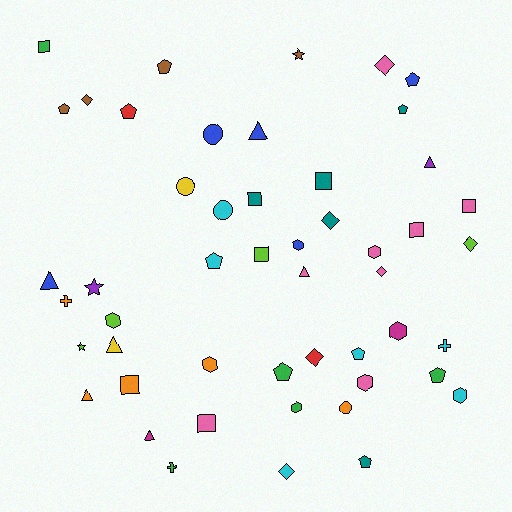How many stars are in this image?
There are 3 stars.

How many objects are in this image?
There are 50 objects.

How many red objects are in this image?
There are 2 red objects.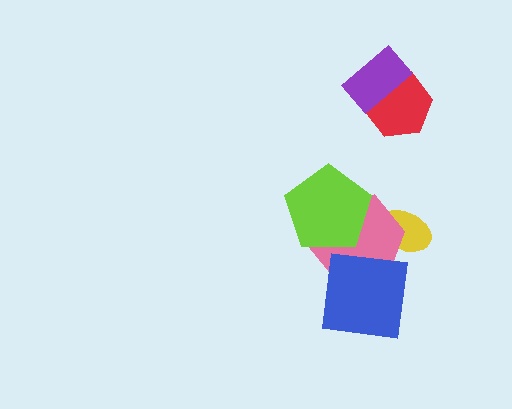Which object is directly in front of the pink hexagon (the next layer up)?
The blue square is directly in front of the pink hexagon.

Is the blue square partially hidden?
No, no other shape covers it.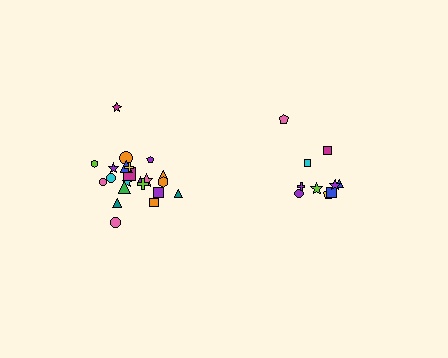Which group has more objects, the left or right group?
The left group.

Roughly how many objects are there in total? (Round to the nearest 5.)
Roughly 30 objects in total.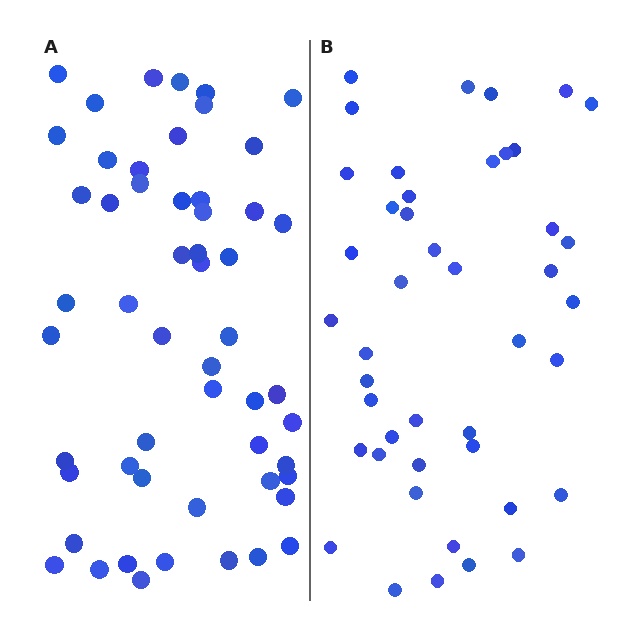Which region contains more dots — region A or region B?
Region A (the left region) has more dots.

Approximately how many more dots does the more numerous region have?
Region A has roughly 10 or so more dots than region B.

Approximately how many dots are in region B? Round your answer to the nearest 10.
About 40 dots. (The exact count is 44, which rounds to 40.)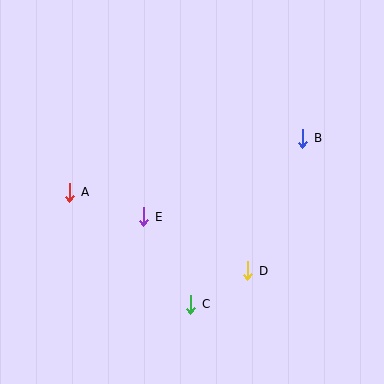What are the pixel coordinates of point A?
Point A is at (70, 192).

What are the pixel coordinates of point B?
Point B is at (303, 138).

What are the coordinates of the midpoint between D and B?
The midpoint between D and B is at (275, 205).